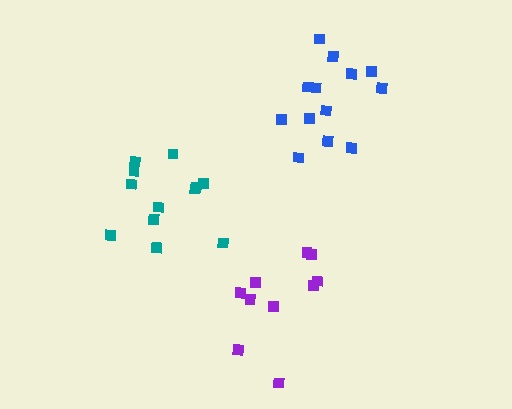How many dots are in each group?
Group 1: 12 dots, Group 2: 10 dots, Group 3: 13 dots (35 total).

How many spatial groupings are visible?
There are 3 spatial groupings.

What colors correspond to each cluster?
The clusters are colored: teal, purple, blue.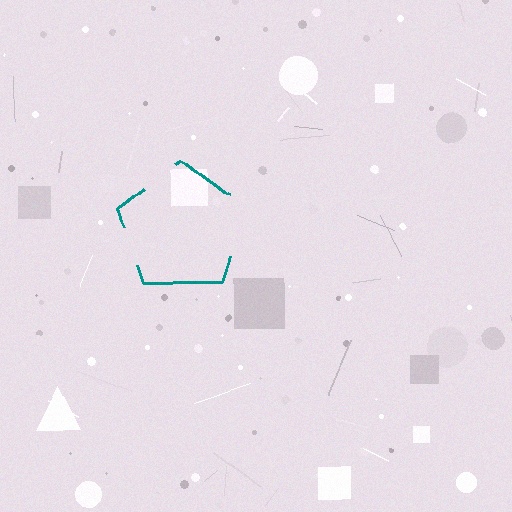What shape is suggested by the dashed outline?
The dashed outline suggests a pentagon.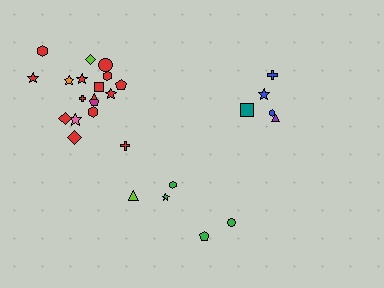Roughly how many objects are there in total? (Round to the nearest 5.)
Roughly 30 objects in total.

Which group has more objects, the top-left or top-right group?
The top-left group.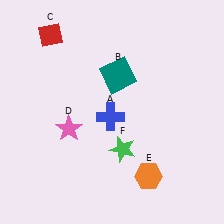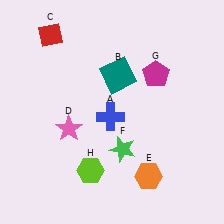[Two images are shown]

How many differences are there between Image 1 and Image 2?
There are 2 differences between the two images.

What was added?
A magenta pentagon (G), a lime hexagon (H) were added in Image 2.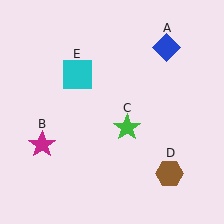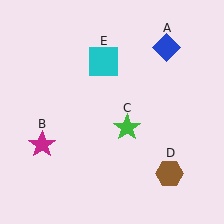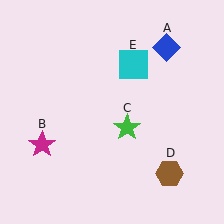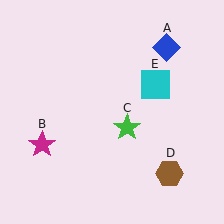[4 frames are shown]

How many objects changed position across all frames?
1 object changed position: cyan square (object E).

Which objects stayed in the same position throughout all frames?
Blue diamond (object A) and magenta star (object B) and green star (object C) and brown hexagon (object D) remained stationary.